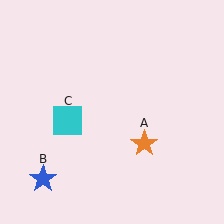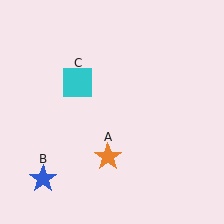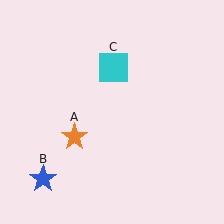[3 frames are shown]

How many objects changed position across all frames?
2 objects changed position: orange star (object A), cyan square (object C).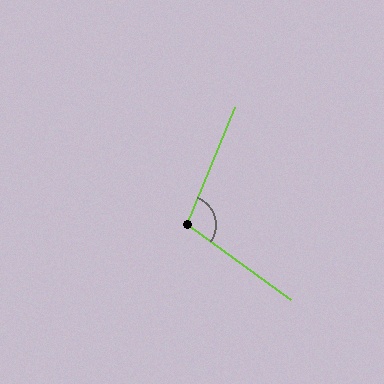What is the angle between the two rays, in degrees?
Approximately 104 degrees.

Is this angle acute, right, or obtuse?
It is obtuse.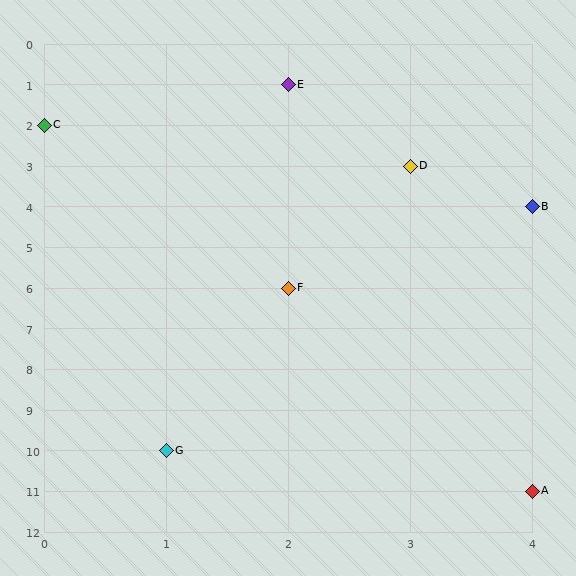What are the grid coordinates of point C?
Point C is at grid coordinates (0, 2).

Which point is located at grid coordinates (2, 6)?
Point F is at (2, 6).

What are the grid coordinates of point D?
Point D is at grid coordinates (3, 3).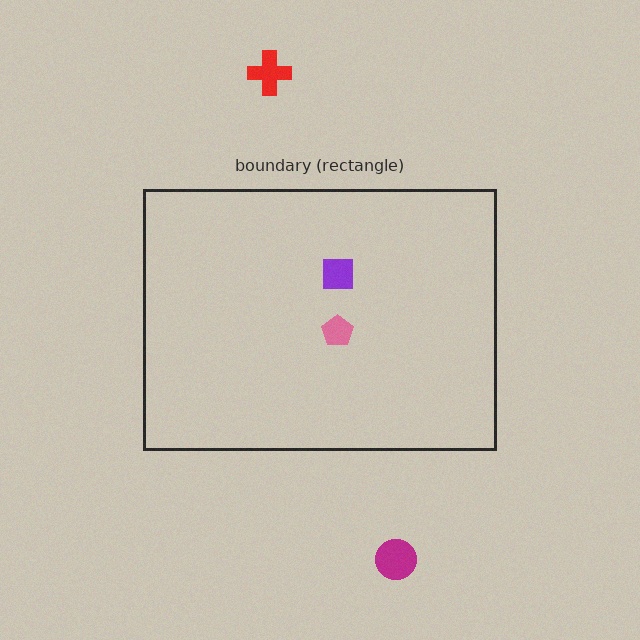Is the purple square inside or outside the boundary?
Inside.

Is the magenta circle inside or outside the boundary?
Outside.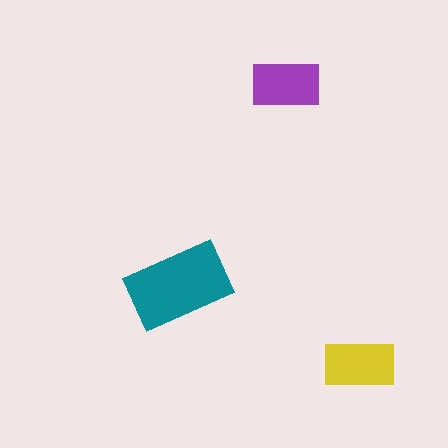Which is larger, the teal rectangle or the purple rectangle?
The teal one.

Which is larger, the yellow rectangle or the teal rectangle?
The teal one.